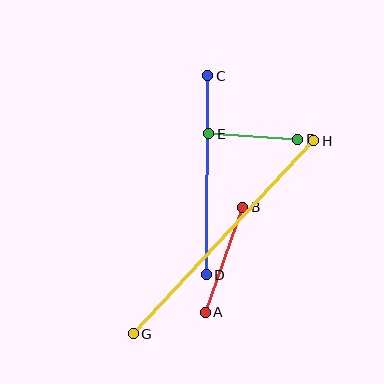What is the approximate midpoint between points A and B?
The midpoint is at approximately (224, 260) pixels.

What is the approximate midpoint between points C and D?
The midpoint is at approximately (207, 175) pixels.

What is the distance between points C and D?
The distance is approximately 199 pixels.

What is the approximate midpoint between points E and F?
The midpoint is at approximately (253, 136) pixels.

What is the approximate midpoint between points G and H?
The midpoint is at approximately (224, 237) pixels.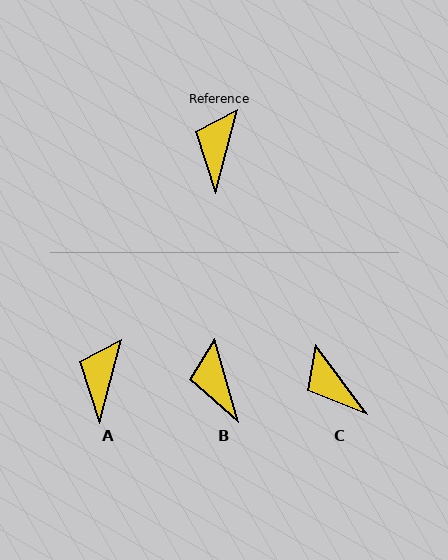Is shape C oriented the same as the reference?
No, it is off by about 51 degrees.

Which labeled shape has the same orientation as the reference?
A.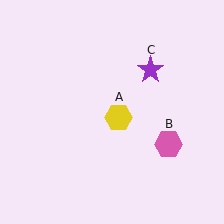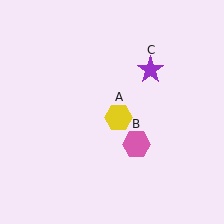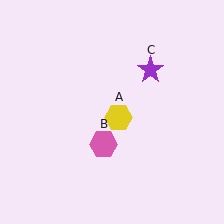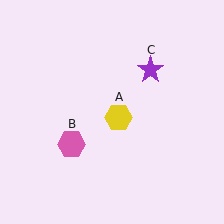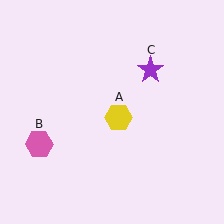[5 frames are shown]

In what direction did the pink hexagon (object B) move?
The pink hexagon (object B) moved left.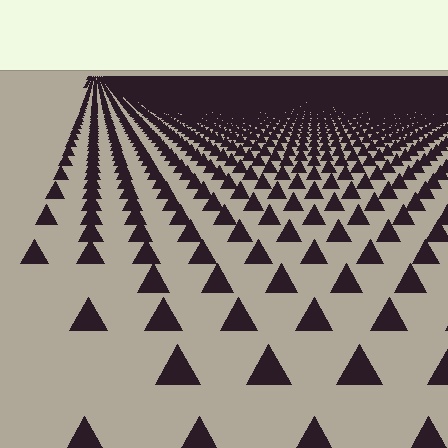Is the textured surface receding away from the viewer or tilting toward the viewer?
The surface is receding away from the viewer. Texture elements get smaller and denser toward the top.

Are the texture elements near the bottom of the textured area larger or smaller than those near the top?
Larger. Near the bottom, elements are closer to the viewer and appear at a bigger on-screen size.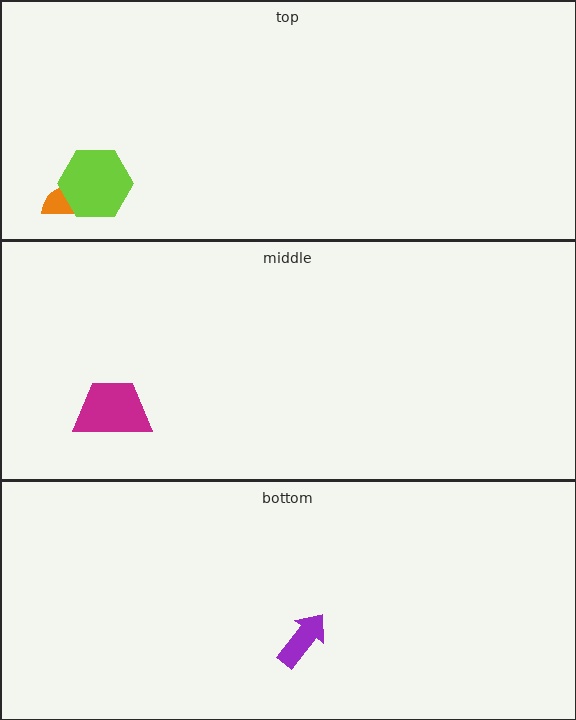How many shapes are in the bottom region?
1.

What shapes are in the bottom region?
The purple arrow.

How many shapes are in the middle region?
1.